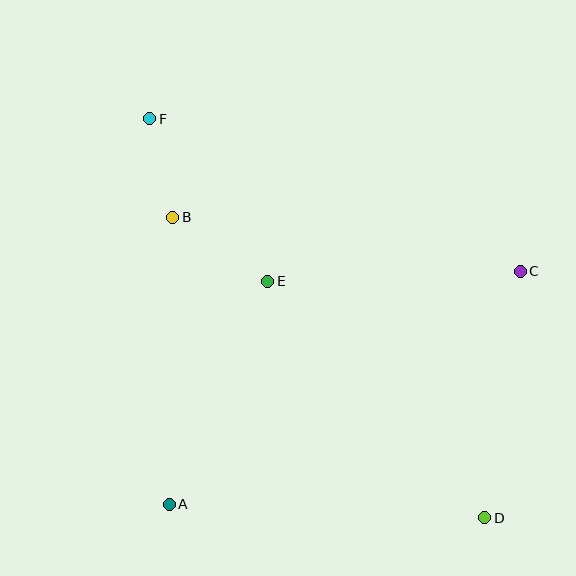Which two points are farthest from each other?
Points D and F are farthest from each other.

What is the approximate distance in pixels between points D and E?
The distance between D and E is approximately 321 pixels.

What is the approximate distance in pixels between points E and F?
The distance between E and F is approximately 201 pixels.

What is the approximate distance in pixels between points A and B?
The distance between A and B is approximately 287 pixels.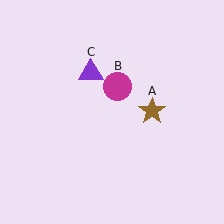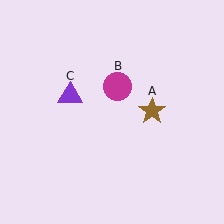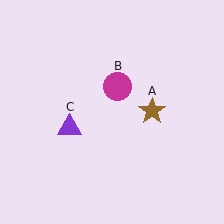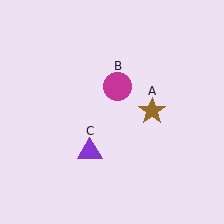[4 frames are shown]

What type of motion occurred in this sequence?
The purple triangle (object C) rotated counterclockwise around the center of the scene.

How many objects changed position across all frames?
1 object changed position: purple triangle (object C).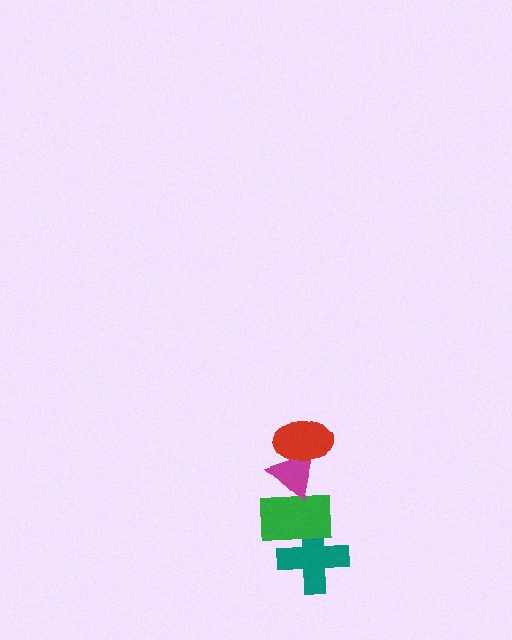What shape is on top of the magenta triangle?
The red ellipse is on top of the magenta triangle.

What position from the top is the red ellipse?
The red ellipse is 1st from the top.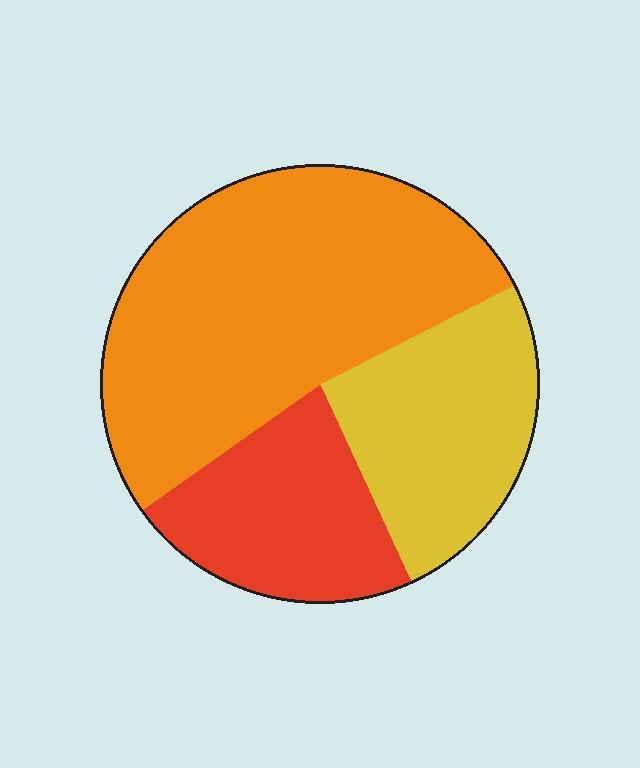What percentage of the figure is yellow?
Yellow covers roughly 25% of the figure.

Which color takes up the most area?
Orange, at roughly 50%.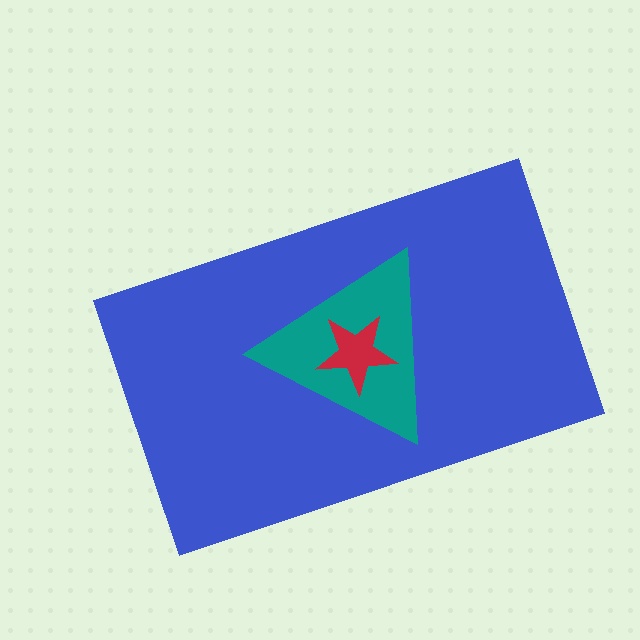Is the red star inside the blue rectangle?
Yes.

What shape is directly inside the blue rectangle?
The teal triangle.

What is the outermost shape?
The blue rectangle.